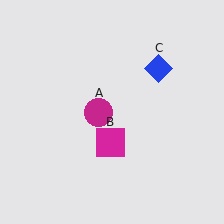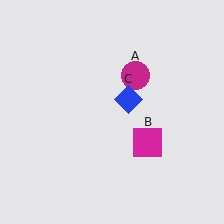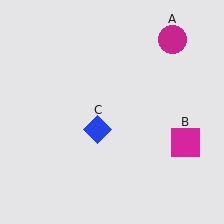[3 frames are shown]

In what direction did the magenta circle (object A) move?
The magenta circle (object A) moved up and to the right.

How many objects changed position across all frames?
3 objects changed position: magenta circle (object A), magenta square (object B), blue diamond (object C).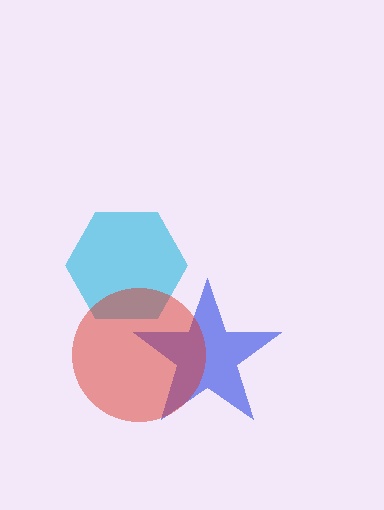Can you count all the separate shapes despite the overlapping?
Yes, there are 3 separate shapes.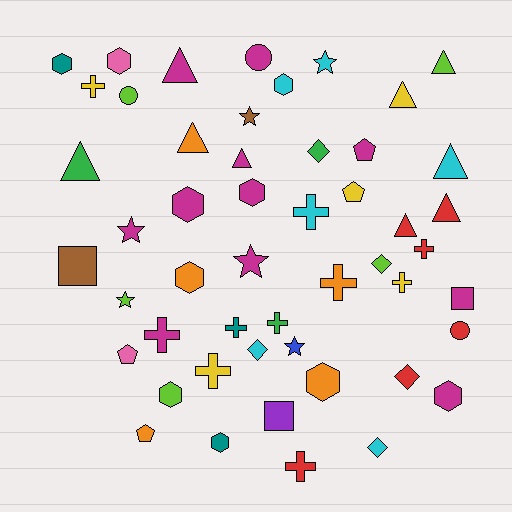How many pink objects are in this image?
There are 2 pink objects.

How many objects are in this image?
There are 50 objects.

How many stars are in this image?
There are 6 stars.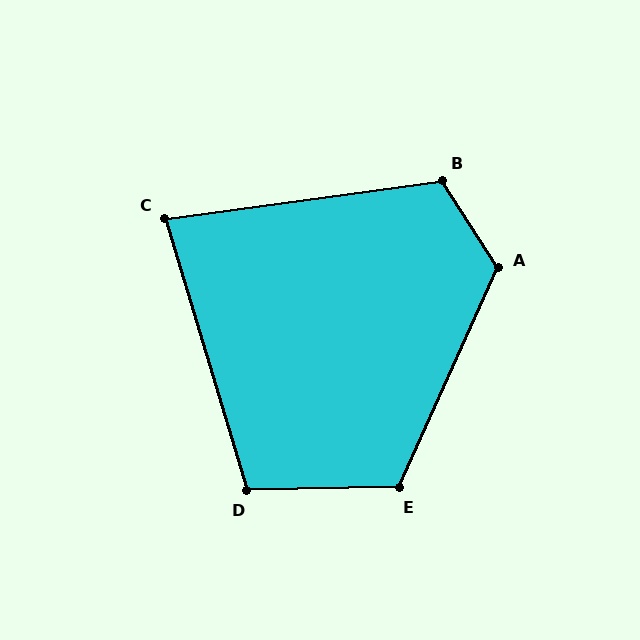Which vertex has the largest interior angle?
A, at approximately 123 degrees.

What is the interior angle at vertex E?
Approximately 115 degrees (obtuse).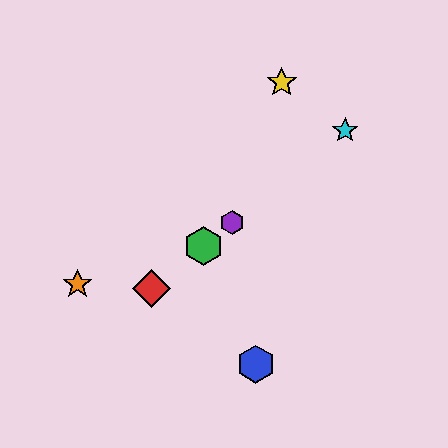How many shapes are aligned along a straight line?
4 shapes (the red diamond, the green hexagon, the purple hexagon, the cyan star) are aligned along a straight line.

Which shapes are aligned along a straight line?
The red diamond, the green hexagon, the purple hexagon, the cyan star are aligned along a straight line.